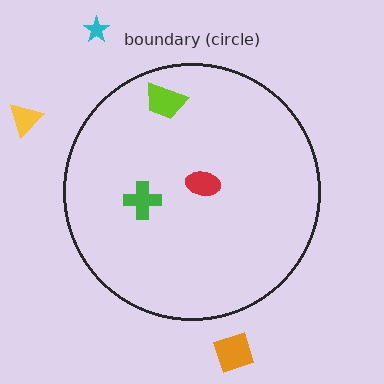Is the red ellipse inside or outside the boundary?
Inside.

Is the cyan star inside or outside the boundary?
Outside.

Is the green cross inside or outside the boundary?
Inside.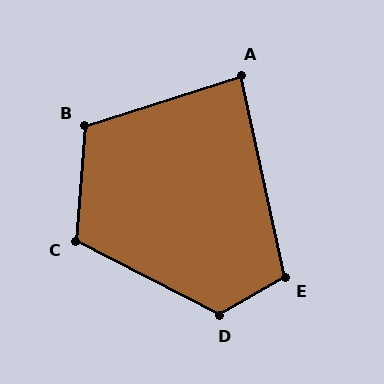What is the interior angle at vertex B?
Approximately 112 degrees (obtuse).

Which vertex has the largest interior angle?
D, at approximately 123 degrees.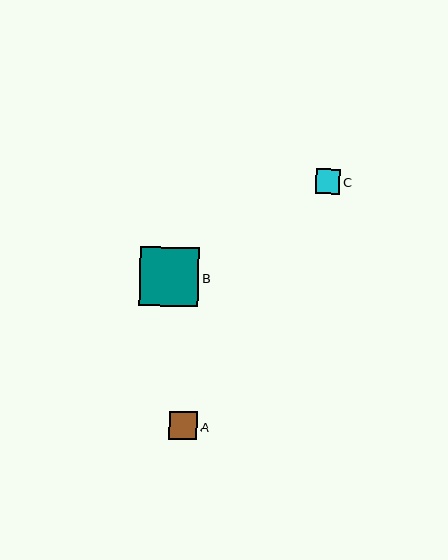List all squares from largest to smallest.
From largest to smallest: B, A, C.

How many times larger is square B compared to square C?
Square B is approximately 2.4 times the size of square C.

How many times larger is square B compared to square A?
Square B is approximately 2.1 times the size of square A.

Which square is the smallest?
Square C is the smallest with a size of approximately 24 pixels.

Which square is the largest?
Square B is the largest with a size of approximately 59 pixels.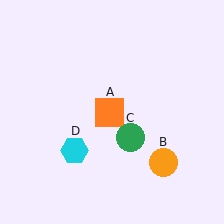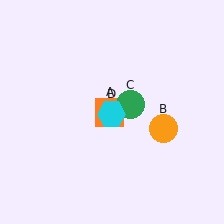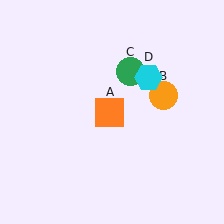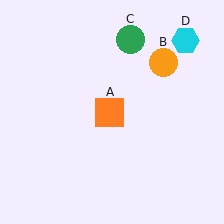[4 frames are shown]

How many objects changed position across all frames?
3 objects changed position: orange circle (object B), green circle (object C), cyan hexagon (object D).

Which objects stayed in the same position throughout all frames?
Orange square (object A) remained stationary.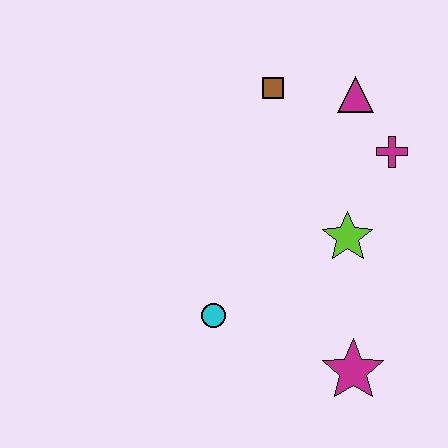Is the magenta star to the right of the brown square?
Yes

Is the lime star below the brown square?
Yes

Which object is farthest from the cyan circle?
The magenta triangle is farthest from the cyan circle.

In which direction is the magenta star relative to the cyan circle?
The magenta star is to the right of the cyan circle.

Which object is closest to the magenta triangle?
The magenta cross is closest to the magenta triangle.